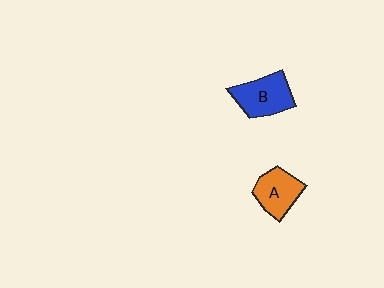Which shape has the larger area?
Shape B (blue).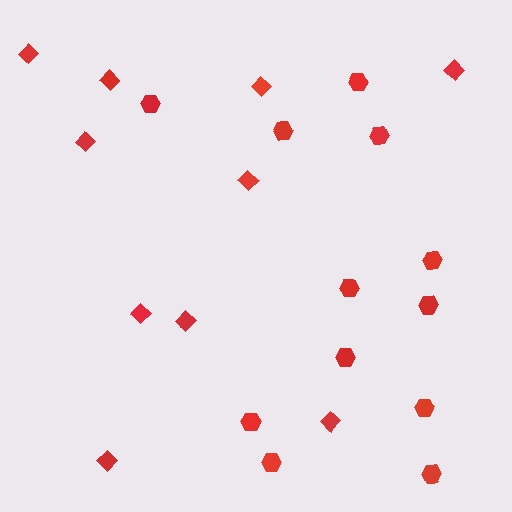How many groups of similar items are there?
There are 2 groups: one group of diamonds (10) and one group of hexagons (12).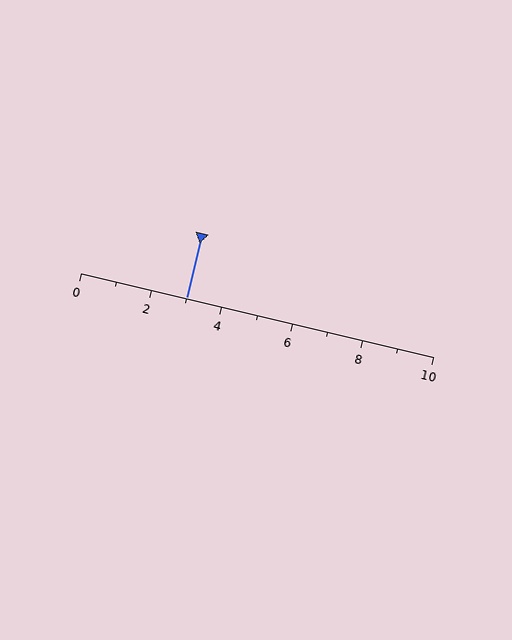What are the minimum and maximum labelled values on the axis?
The axis runs from 0 to 10.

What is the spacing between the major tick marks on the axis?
The major ticks are spaced 2 apart.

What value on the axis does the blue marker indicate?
The marker indicates approximately 3.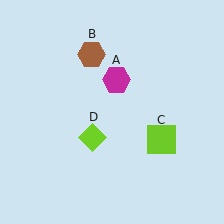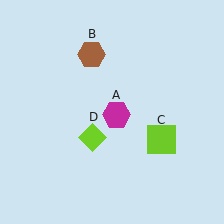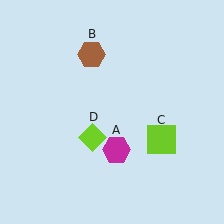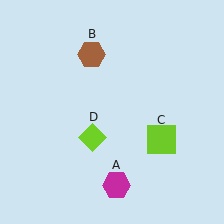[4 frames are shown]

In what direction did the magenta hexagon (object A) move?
The magenta hexagon (object A) moved down.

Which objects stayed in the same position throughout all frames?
Brown hexagon (object B) and lime square (object C) and lime diamond (object D) remained stationary.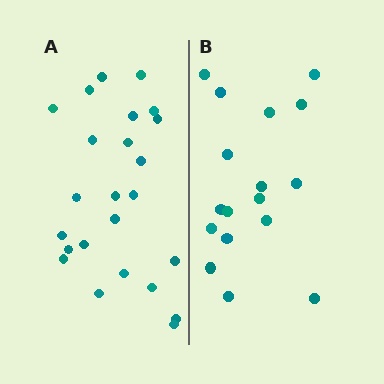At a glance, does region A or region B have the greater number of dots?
Region A (the left region) has more dots.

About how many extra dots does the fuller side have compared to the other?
Region A has roughly 8 or so more dots than region B.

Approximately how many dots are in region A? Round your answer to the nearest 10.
About 20 dots. (The exact count is 24, which rounds to 20.)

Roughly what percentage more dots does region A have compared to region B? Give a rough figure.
About 40% more.